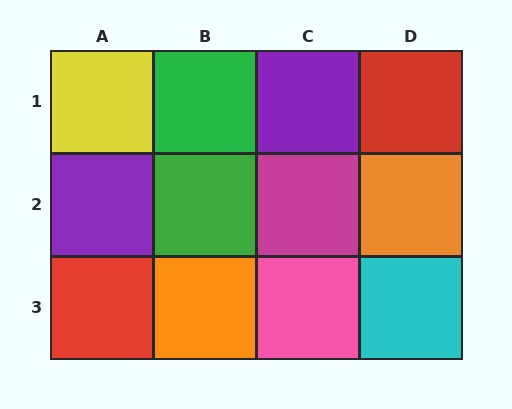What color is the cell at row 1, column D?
Red.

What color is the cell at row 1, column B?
Green.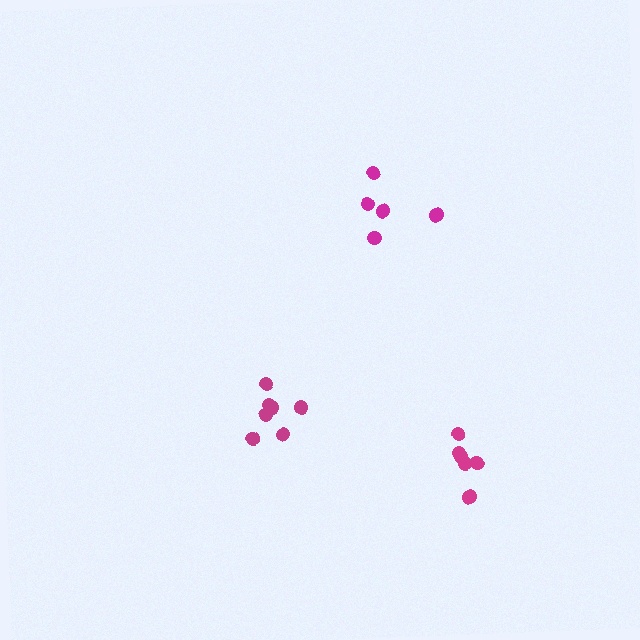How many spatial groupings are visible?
There are 3 spatial groupings.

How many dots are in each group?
Group 1: 6 dots, Group 2: 5 dots, Group 3: 8 dots (19 total).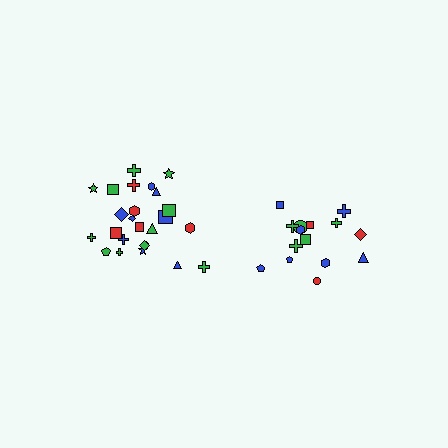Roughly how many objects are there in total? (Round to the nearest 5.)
Roughly 40 objects in total.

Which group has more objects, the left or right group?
The left group.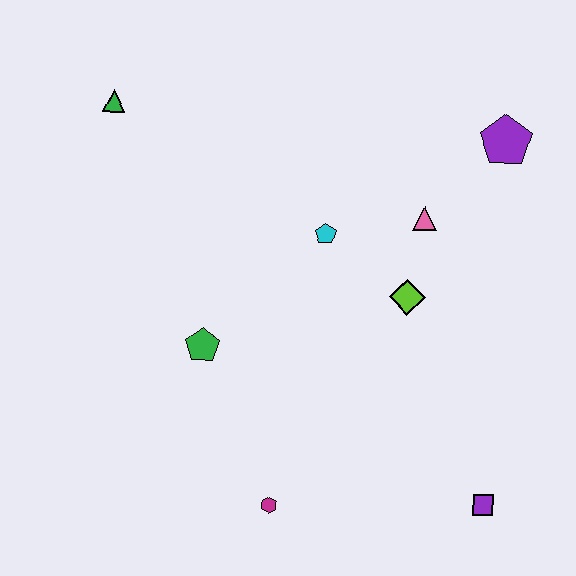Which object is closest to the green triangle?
The cyan pentagon is closest to the green triangle.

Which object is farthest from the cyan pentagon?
The purple square is farthest from the cyan pentagon.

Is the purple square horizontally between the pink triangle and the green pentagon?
No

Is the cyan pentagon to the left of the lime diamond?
Yes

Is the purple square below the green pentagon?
Yes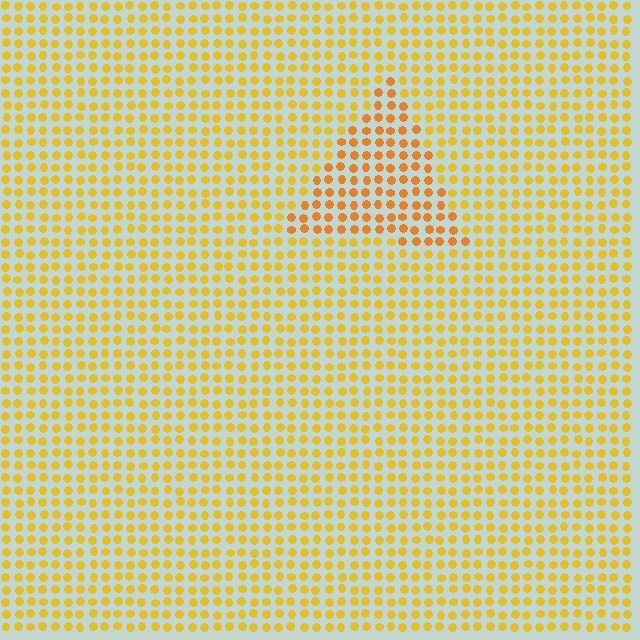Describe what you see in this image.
The image is filled with small yellow elements in a uniform arrangement. A triangle-shaped region is visible where the elements are tinted to a slightly different hue, forming a subtle color boundary.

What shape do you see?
I see a triangle.